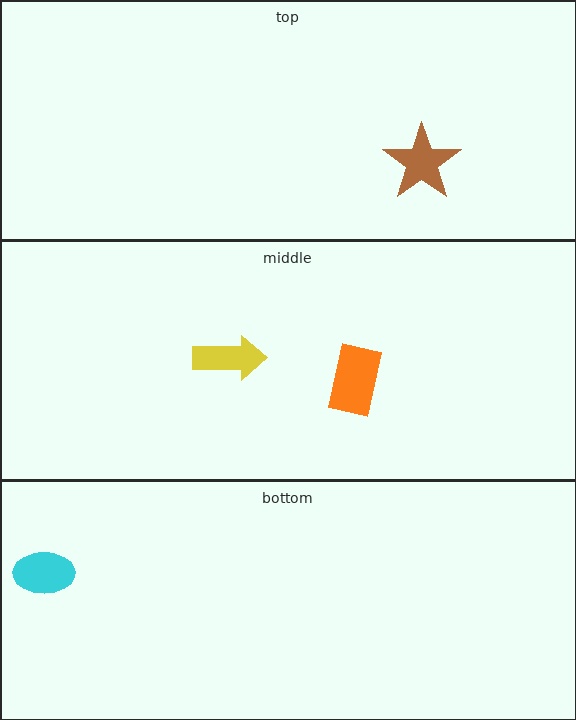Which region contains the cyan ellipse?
The bottom region.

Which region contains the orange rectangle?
The middle region.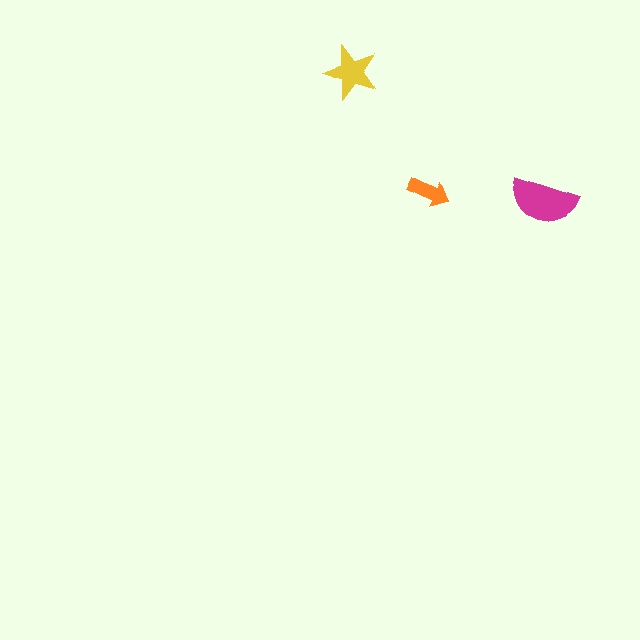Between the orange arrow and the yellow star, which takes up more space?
The yellow star.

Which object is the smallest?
The orange arrow.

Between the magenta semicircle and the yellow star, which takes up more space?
The magenta semicircle.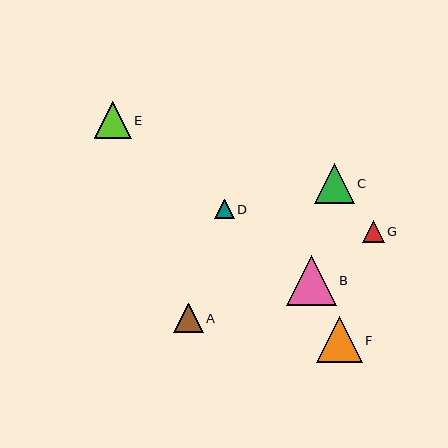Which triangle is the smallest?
Triangle D is the smallest with a size of approximately 19 pixels.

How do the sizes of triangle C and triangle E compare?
Triangle C and triangle E are approximately the same size.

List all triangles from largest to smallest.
From largest to smallest: B, F, C, E, A, G, D.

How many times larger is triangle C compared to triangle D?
Triangle C is approximately 2.1 times the size of triangle D.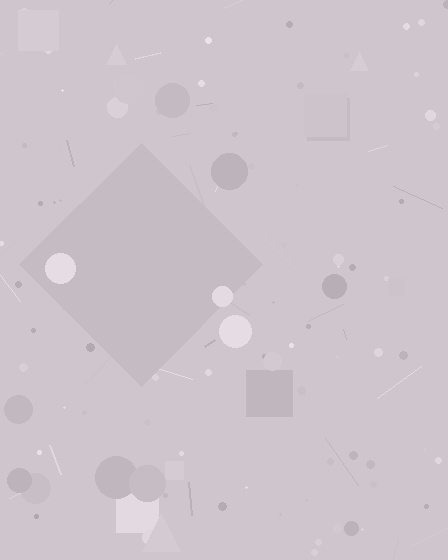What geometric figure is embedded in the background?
A diamond is embedded in the background.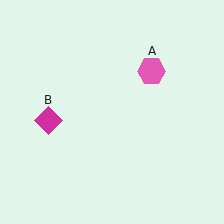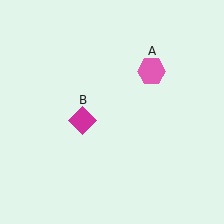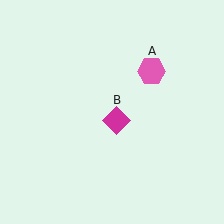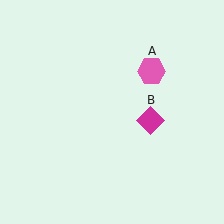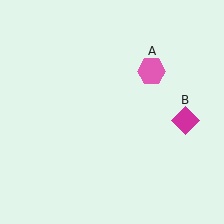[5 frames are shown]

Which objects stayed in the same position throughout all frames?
Pink hexagon (object A) remained stationary.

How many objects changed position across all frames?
1 object changed position: magenta diamond (object B).